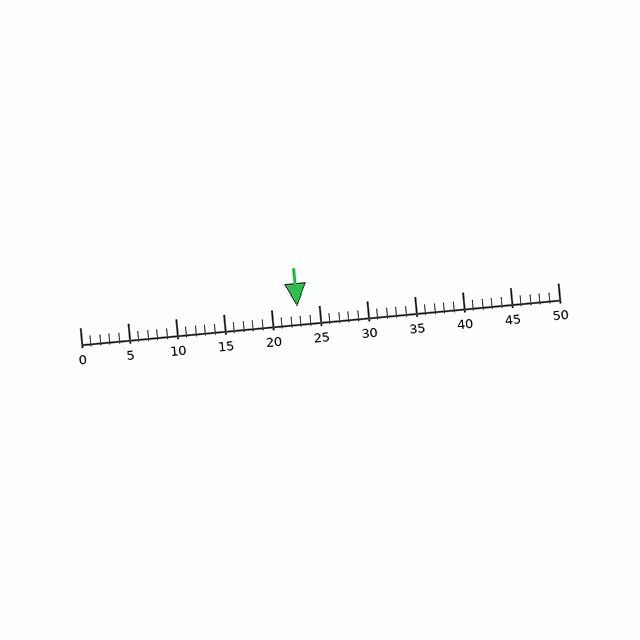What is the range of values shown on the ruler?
The ruler shows values from 0 to 50.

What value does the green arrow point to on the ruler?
The green arrow points to approximately 23.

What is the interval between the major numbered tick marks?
The major tick marks are spaced 5 units apart.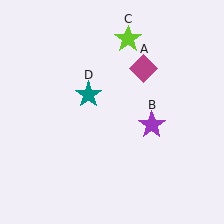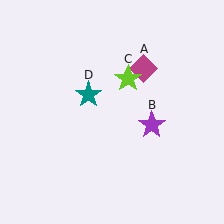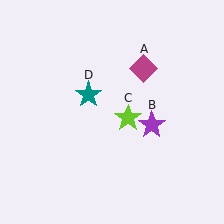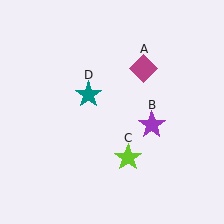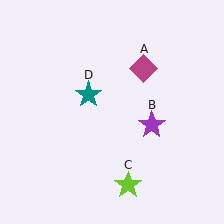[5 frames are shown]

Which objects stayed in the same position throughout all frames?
Magenta diamond (object A) and purple star (object B) and teal star (object D) remained stationary.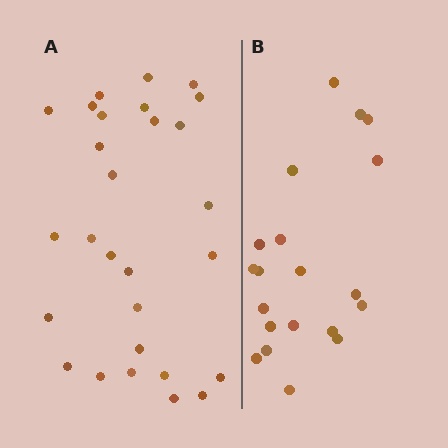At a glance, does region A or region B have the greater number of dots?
Region A (the left region) has more dots.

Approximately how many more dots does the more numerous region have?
Region A has roughly 8 or so more dots than region B.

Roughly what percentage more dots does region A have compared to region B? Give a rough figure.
About 40% more.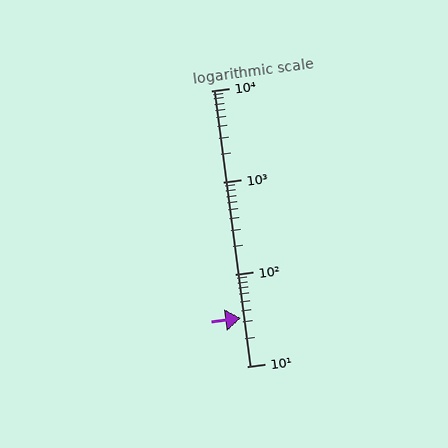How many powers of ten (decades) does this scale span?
The scale spans 3 decades, from 10 to 10000.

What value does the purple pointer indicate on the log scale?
The pointer indicates approximately 33.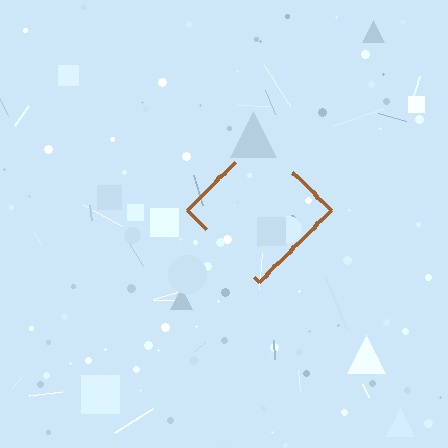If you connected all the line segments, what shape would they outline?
They would outline a diamond.